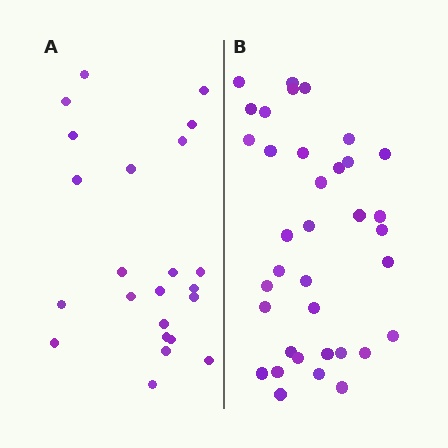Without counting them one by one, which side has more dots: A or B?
Region B (the right region) has more dots.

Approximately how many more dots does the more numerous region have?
Region B has approximately 15 more dots than region A.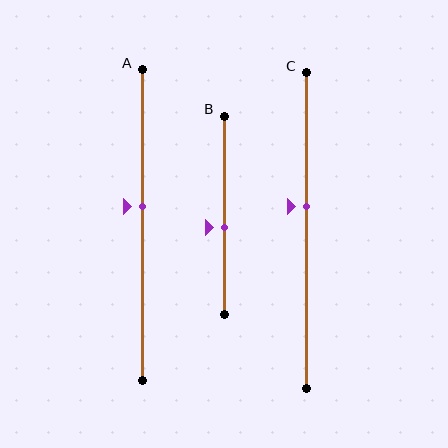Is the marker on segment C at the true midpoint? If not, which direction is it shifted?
No, the marker on segment C is shifted upward by about 8% of the segment length.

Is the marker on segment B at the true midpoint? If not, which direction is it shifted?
No, the marker on segment B is shifted downward by about 7% of the segment length.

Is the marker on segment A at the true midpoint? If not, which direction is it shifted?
No, the marker on segment A is shifted upward by about 6% of the segment length.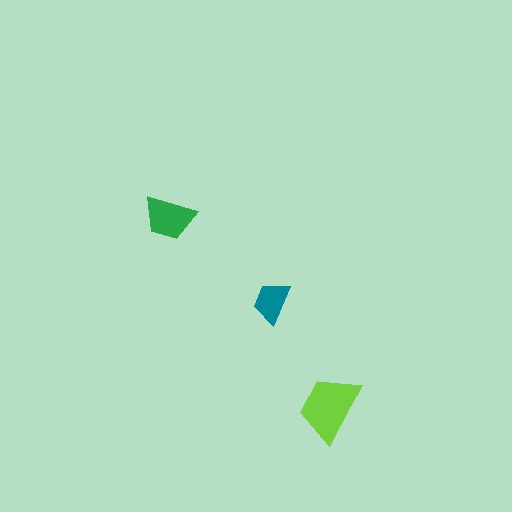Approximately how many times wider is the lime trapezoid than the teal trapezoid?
About 1.5 times wider.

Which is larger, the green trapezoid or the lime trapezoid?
The lime one.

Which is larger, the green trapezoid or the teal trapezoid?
The green one.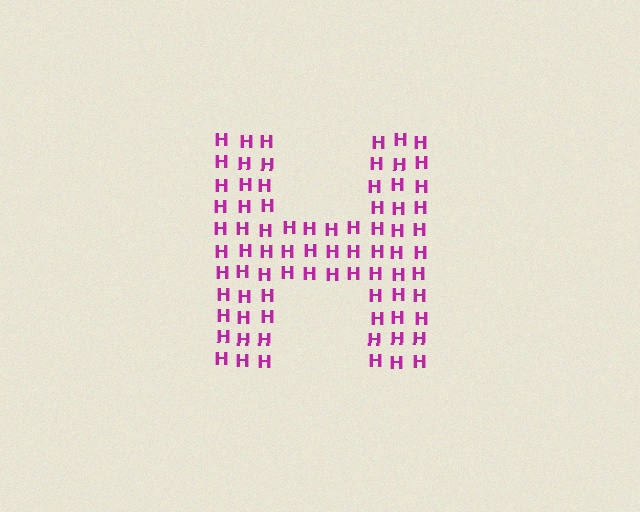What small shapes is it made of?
It is made of small letter H's.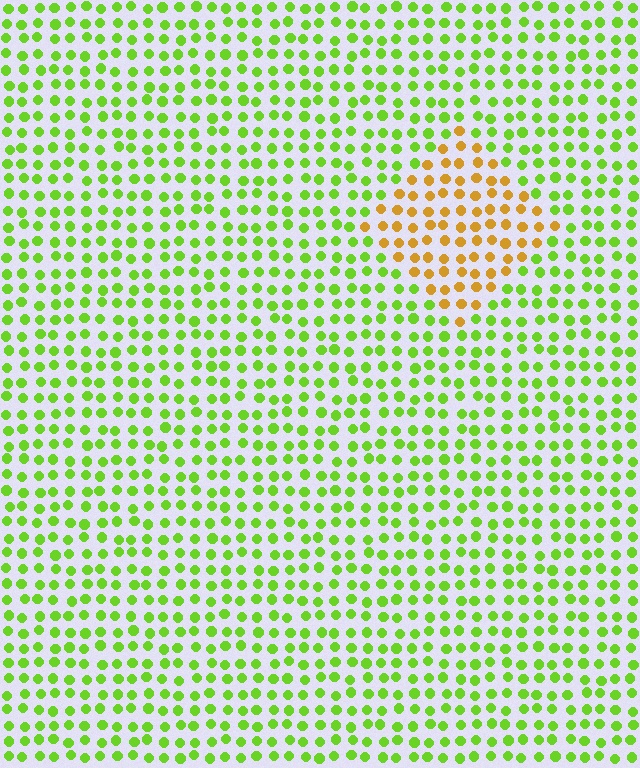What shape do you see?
I see a diamond.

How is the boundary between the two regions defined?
The boundary is defined purely by a slight shift in hue (about 57 degrees). Spacing, size, and orientation are identical on both sides.